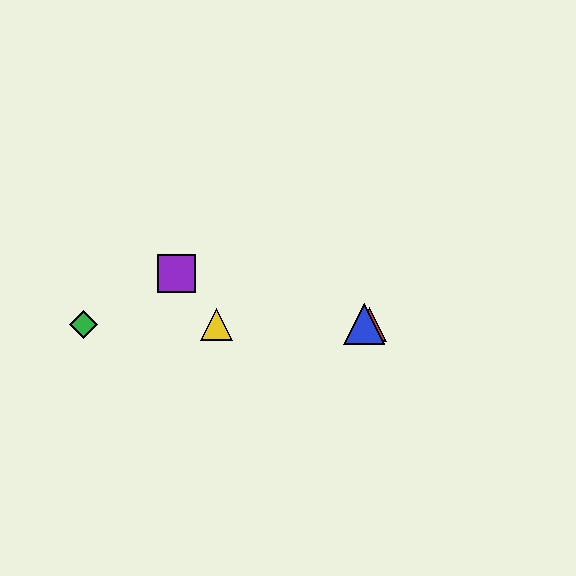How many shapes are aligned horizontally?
4 shapes (the red triangle, the blue triangle, the green diamond, the yellow triangle) are aligned horizontally.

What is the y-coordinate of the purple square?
The purple square is at y≈273.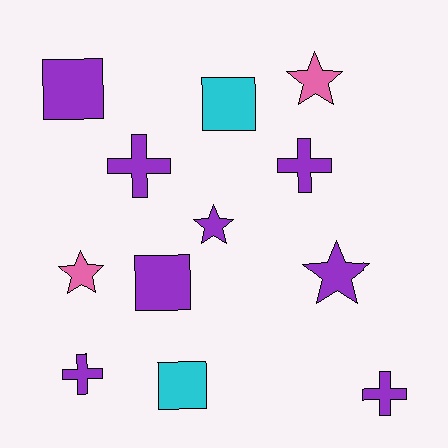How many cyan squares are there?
There are 2 cyan squares.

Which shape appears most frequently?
Star, with 4 objects.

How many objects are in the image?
There are 12 objects.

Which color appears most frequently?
Purple, with 8 objects.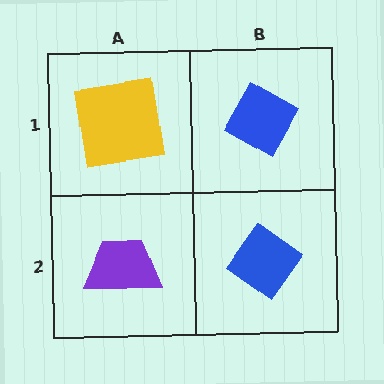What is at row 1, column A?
A yellow square.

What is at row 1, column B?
A blue diamond.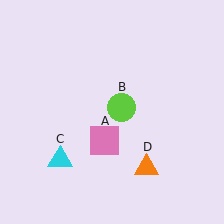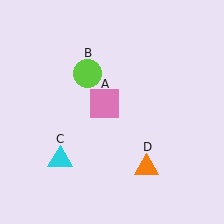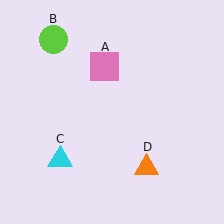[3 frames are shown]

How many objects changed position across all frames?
2 objects changed position: pink square (object A), lime circle (object B).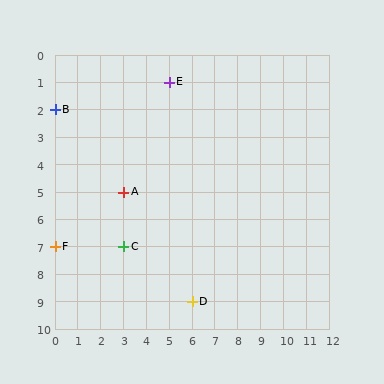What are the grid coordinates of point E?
Point E is at grid coordinates (5, 1).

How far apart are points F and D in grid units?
Points F and D are 6 columns and 2 rows apart (about 6.3 grid units diagonally).